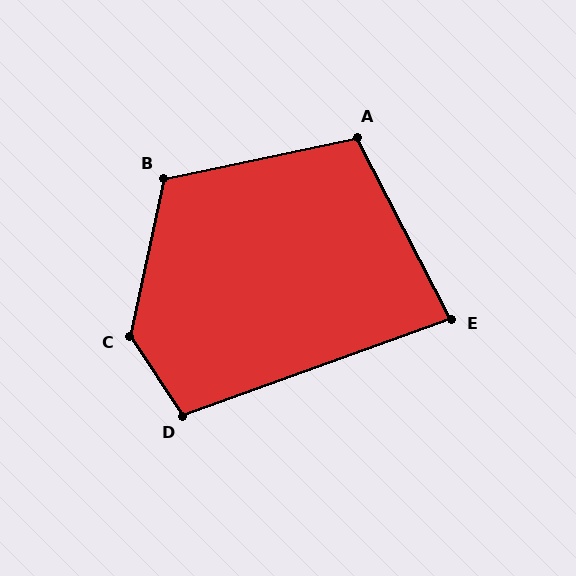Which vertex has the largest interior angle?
C, at approximately 134 degrees.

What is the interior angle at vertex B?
Approximately 114 degrees (obtuse).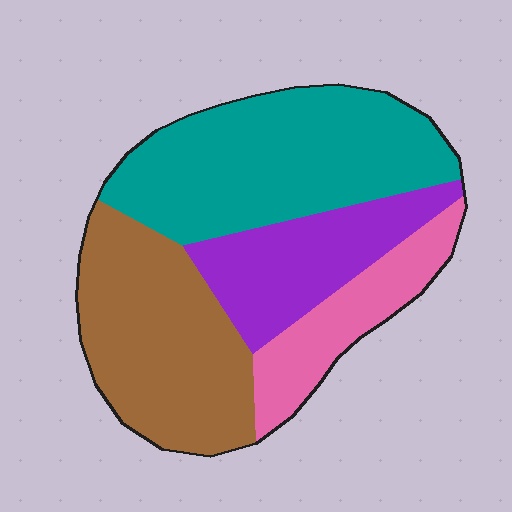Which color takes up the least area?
Pink, at roughly 15%.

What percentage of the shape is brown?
Brown takes up about one third (1/3) of the shape.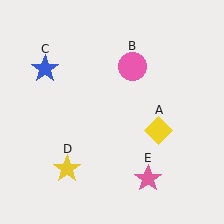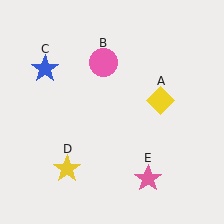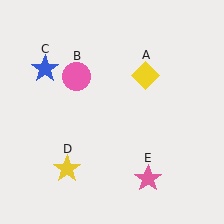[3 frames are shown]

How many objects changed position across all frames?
2 objects changed position: yellow diamond (object A), pink circle (object B).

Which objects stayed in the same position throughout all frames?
Blue star (object C) and yellow star (object D) and pink star (object E) remained stationary.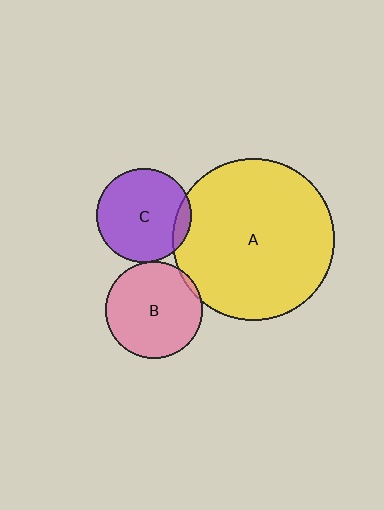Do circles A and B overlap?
Yes.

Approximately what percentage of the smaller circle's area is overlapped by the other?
Approximately 5%.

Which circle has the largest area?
Circle A (yellow).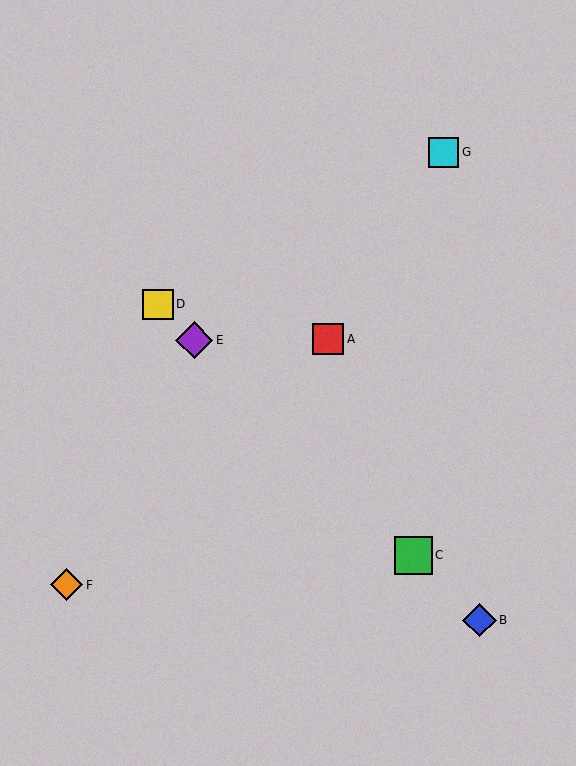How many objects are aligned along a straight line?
4 objects (B, C, D, E) are aligned along a straight line.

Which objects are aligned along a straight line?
Objects B, C, D, E are aligned along a straight line.